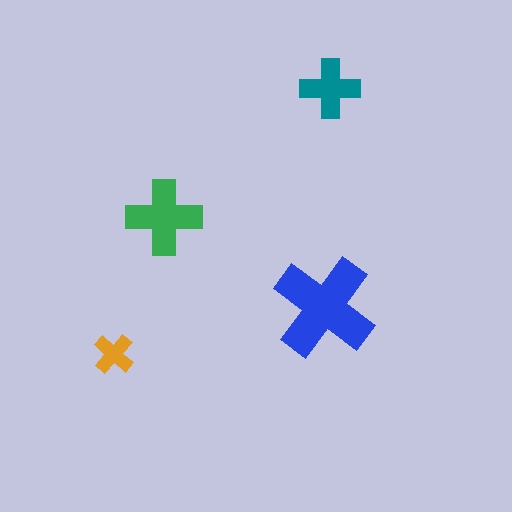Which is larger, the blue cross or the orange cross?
The blue one.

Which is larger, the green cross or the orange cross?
The green one.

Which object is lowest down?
The orange cross is bottommost.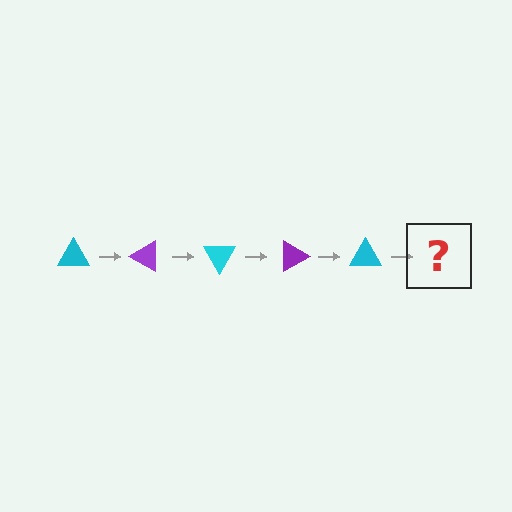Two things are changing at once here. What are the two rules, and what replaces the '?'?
The two rules are that it rotates 30 degrees each step and the color cycles through cyan and purple. The '?' should be a purple triangle, rotated 150 degrees from the start.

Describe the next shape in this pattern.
It should be a purple triangle, rotated 150 degrees from the start.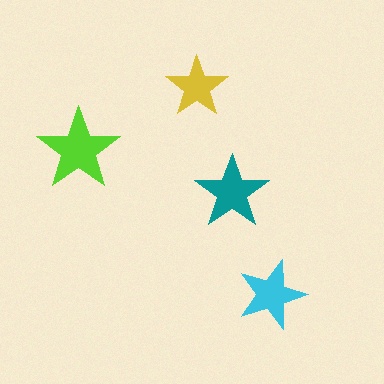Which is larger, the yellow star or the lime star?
The lime one.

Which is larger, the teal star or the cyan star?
The teal one.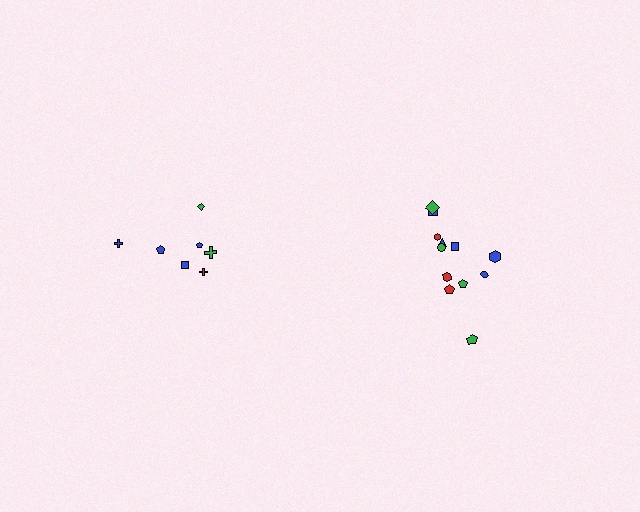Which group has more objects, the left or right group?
The right group.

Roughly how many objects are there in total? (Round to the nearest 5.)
Roughly 20 objects in total.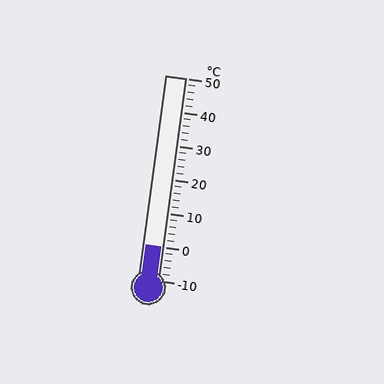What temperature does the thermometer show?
The thermometer shows approximately 0°C.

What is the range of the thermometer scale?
The thermometer scale ranges from -10°C to 50°C.